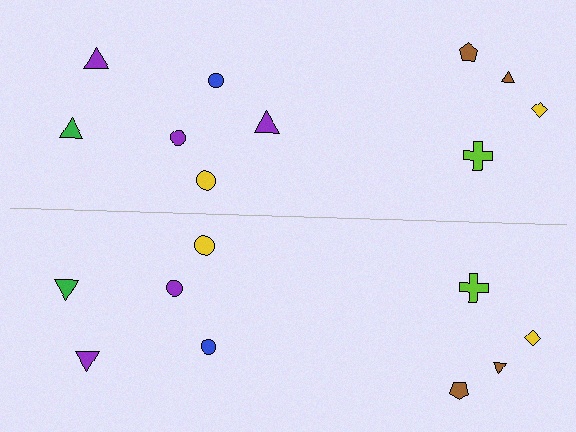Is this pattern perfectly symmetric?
No, the pattern is not perfectly symmetric. A purple triangle is missing from the bottom side.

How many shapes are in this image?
There are 19 shapes in this image.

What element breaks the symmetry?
A purple triangle is missing from the bottom side.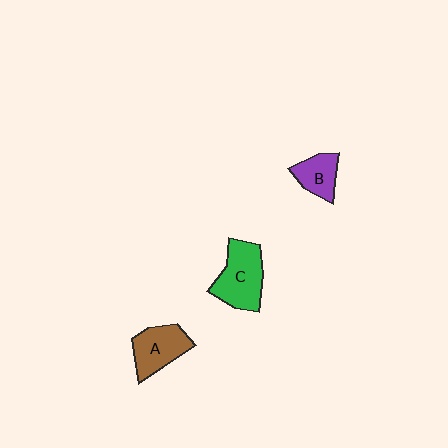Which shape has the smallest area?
Shape B (purple).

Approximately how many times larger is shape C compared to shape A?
Approximately 1.2 times.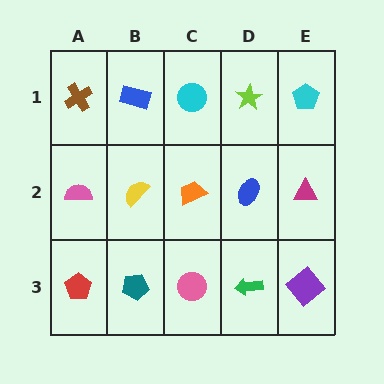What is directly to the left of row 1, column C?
A blue rectangle.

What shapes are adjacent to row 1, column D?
A blue ellipse (row 2, column D), a cyan circle (row 1, column C), a cyan pentagon (row 1, column E).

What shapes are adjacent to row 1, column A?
A pink semicircle (row 2, column A), a blue rectangle (row 1, column B).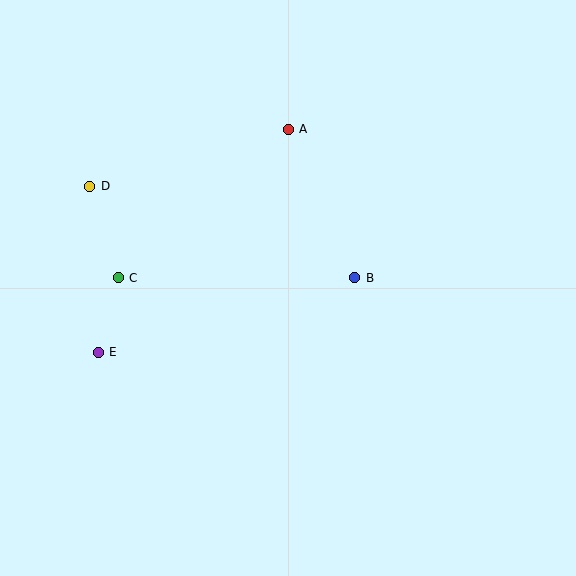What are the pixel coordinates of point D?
Point D is at (90, 186).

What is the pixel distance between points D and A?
The distance between D and A is 206 pixels.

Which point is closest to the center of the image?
Point B at (355, 278) is closest to the center.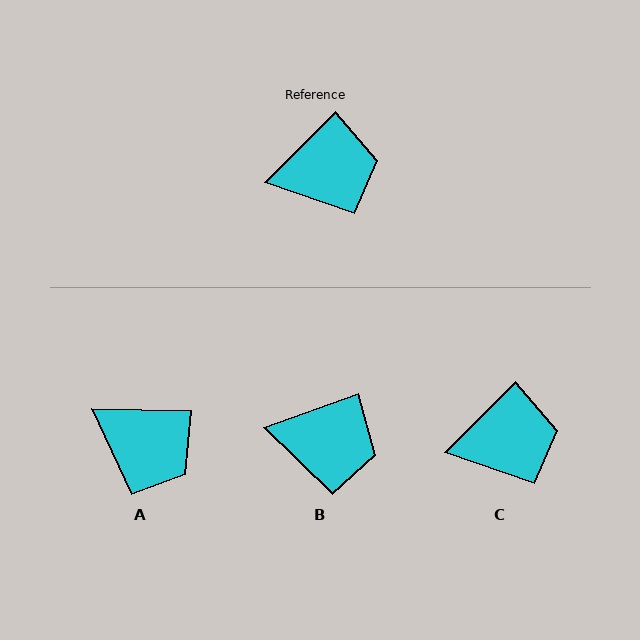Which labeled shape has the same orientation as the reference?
C.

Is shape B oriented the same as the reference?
No, it is off by about 25 degrees.